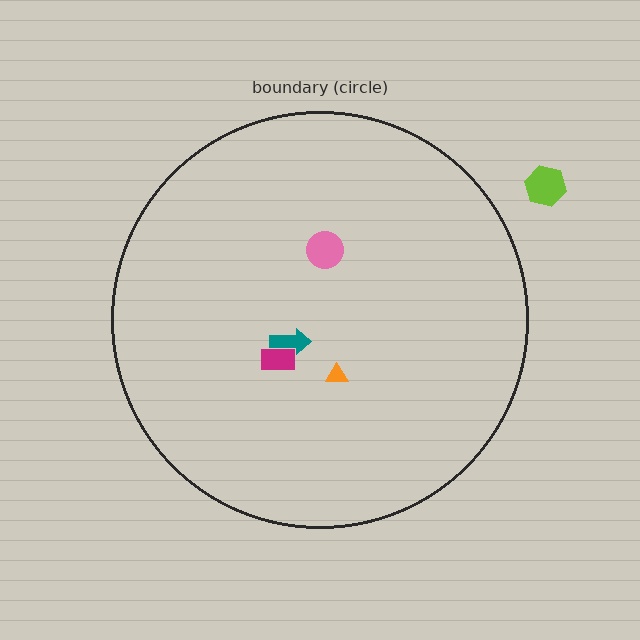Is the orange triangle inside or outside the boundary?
Inside.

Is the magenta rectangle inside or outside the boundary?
Inside.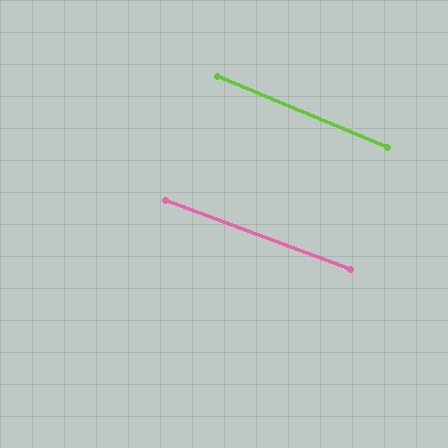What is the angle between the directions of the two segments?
Approximately 2 degrees.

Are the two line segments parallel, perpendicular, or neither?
Parallel — their directions differ by only 1.8°.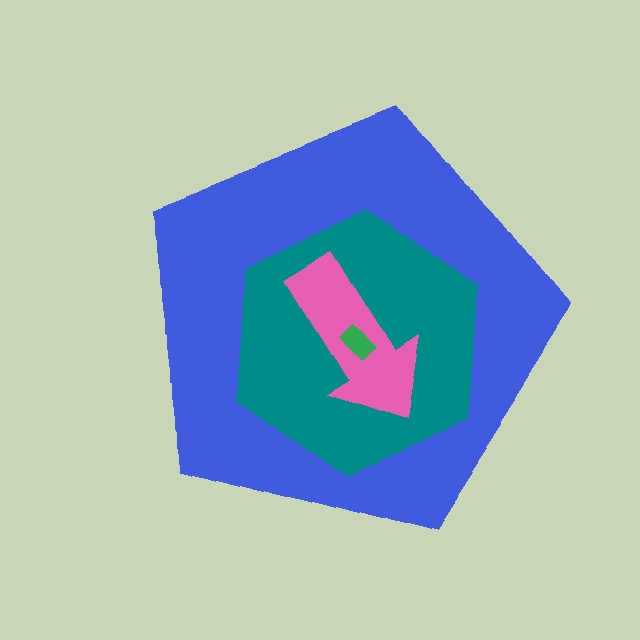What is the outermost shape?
The blue pentagon.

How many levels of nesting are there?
4.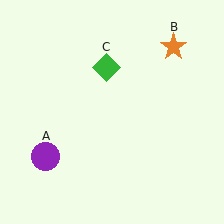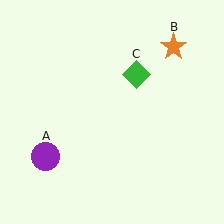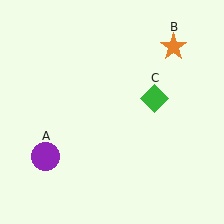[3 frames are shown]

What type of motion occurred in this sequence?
The green diamond (object C) rotated clockwise around the center of the scene.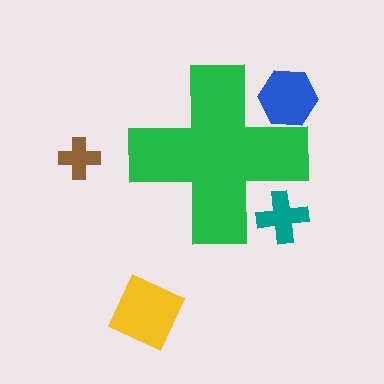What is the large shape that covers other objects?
A green cross.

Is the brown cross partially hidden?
No, the brown cross is fully visible.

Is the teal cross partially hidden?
Yes, the teal cross is partially hidden behind the green cross.